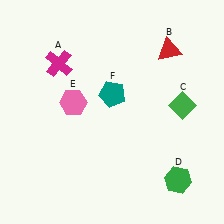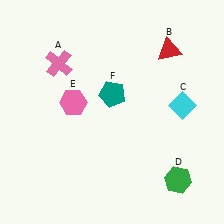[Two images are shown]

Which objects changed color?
A changed from magenta to pink. C changed from green to cyan.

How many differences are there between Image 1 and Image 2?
There are 2 differences between the two images.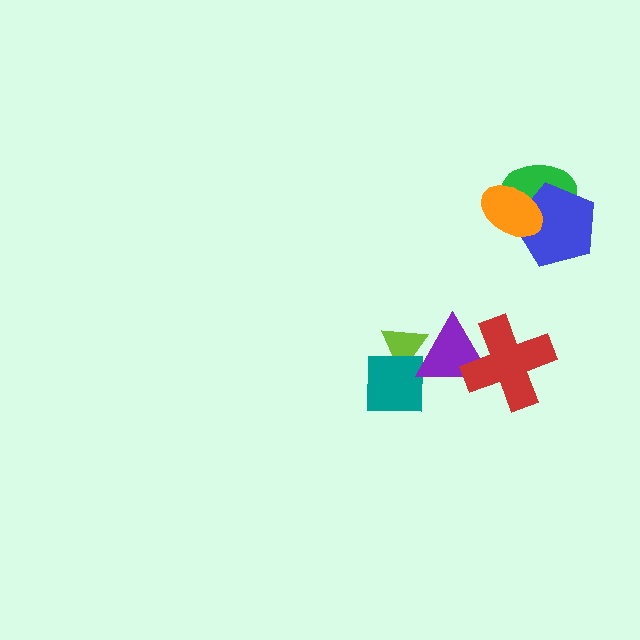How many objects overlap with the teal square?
2 objects overlap with the teal square.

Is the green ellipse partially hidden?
Yes, it is partially covered by another shape.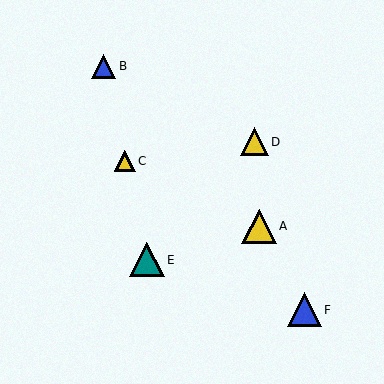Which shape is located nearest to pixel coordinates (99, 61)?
The blue triangle (labeled B) at (104, 66) is nearest to that location.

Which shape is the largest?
The yellow triangle (labeled A) is the largest.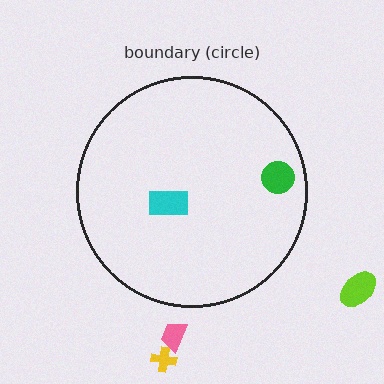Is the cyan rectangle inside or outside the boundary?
Inside.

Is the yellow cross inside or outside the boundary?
Outside.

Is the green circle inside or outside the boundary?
Inside.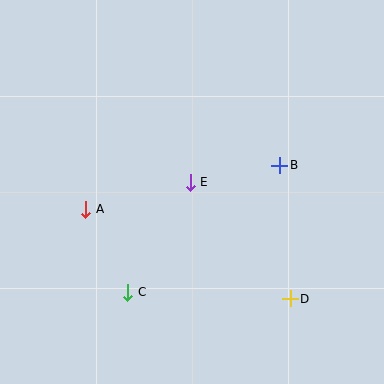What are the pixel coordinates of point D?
Point D is at (290, 299).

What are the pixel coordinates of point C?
Point C is at (128, 292).